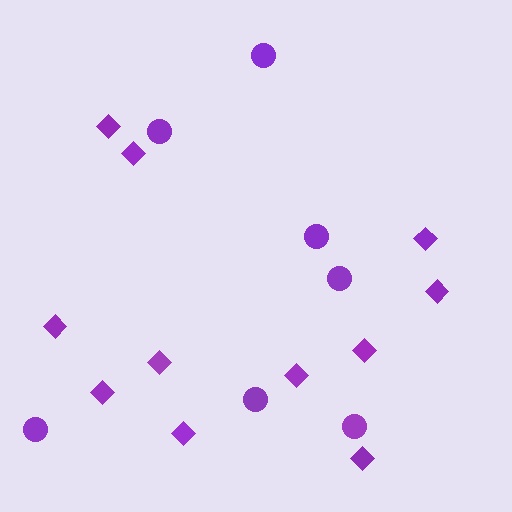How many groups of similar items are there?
There are 2 groups: one group of circles (7) and one group of diamonds (11).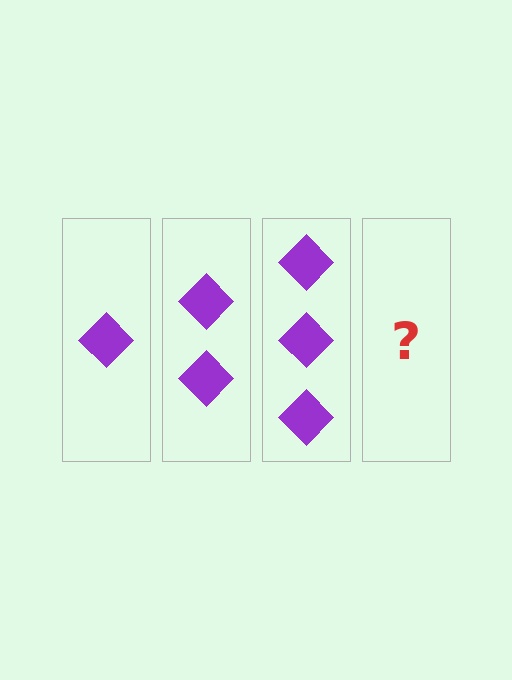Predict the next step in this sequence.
The next step is 4 diamonds.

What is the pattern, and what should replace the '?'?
The pattern is that each step adds one more diamond. The '?' should be 4 diamonds.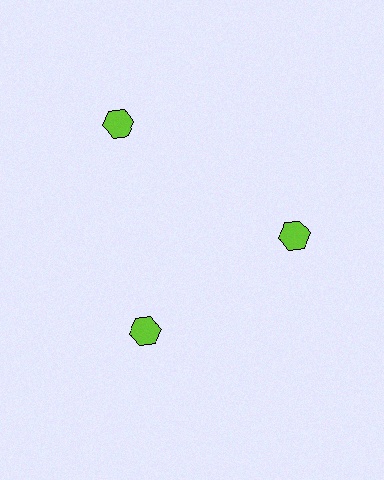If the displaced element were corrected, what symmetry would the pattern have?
It would have 3-fold rotational symmetry — the pattern would map onto itself every 120 degrees.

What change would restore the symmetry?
The symmetry would be restored by moving it inward, back onto the ring so that all 3 hexagons sit at equal angles and equal distance from the center.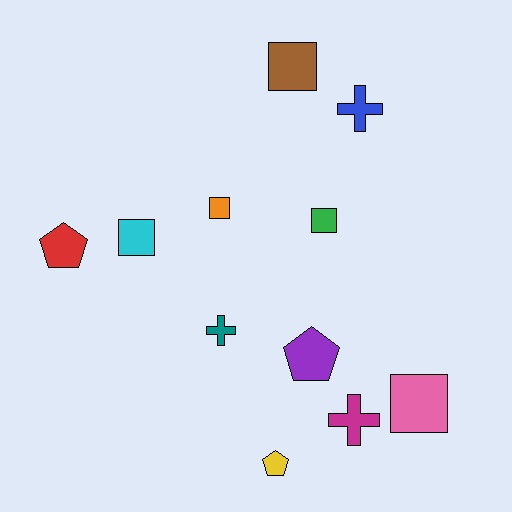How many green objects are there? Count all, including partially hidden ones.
There is 1 green object.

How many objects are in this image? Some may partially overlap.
There are 11 objects.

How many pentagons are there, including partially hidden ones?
There are 3 pentagons.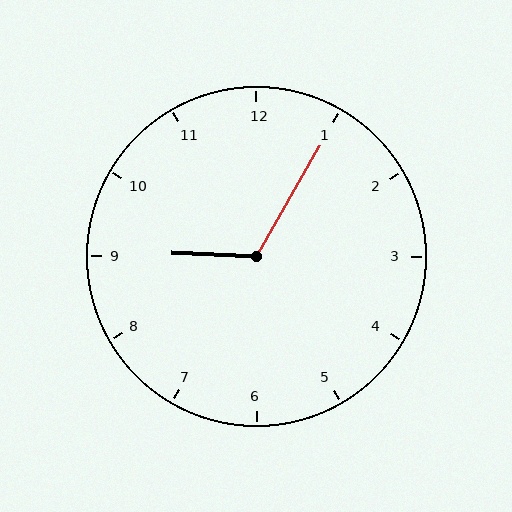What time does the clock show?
9:05.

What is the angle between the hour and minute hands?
Approximately 118 degrees.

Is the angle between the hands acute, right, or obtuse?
It is obtuse.